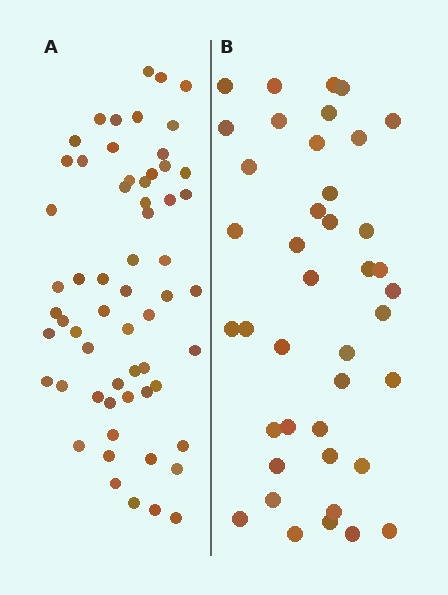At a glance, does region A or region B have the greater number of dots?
Region A (the left region) has more dots.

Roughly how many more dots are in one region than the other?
Region A has approximately 20 more dots than region B.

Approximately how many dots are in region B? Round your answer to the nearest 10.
About 40 dots. (The exact count is 41, which rounds to 40.)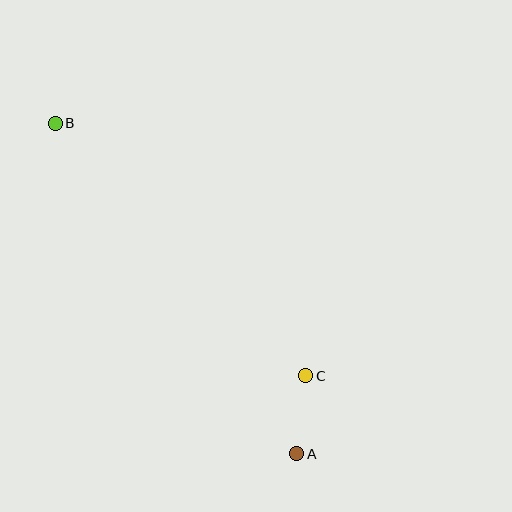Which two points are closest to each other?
Points A and C are closest to each other.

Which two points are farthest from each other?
Points A and B are farthest from each other.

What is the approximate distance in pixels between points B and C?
The distance between B and C is approximately 356 pixels.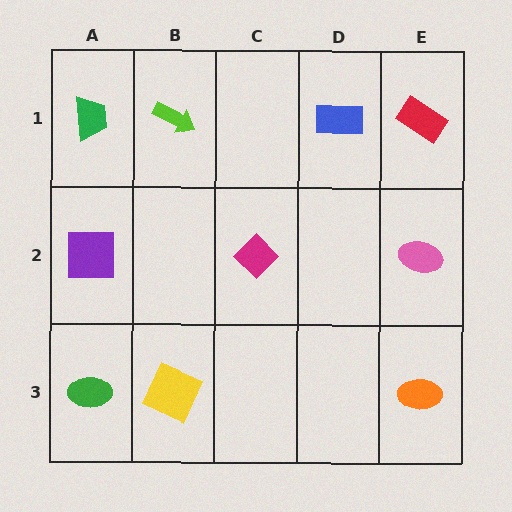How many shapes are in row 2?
3 shapes.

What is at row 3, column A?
A green ellipse.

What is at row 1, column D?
A blue rectangle.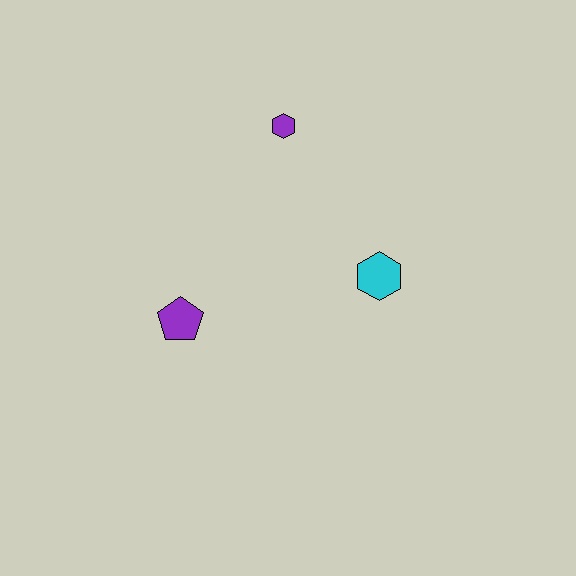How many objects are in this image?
There are 3 objects.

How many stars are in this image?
There are no stars.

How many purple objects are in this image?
There are 2 purple objects.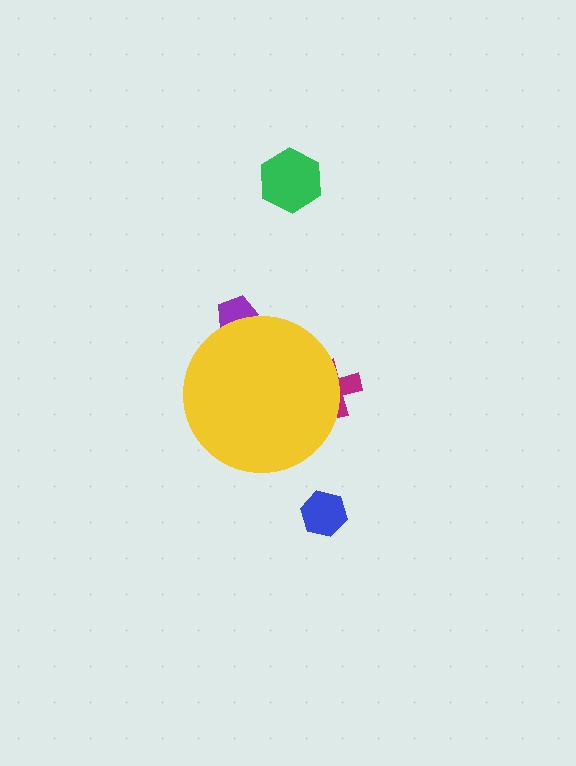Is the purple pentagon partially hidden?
Yes, the purple pentagon is partially hidden behind the yellow circle.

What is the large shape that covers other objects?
A yellow circle.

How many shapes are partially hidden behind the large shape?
2 shapes are partially hidden.